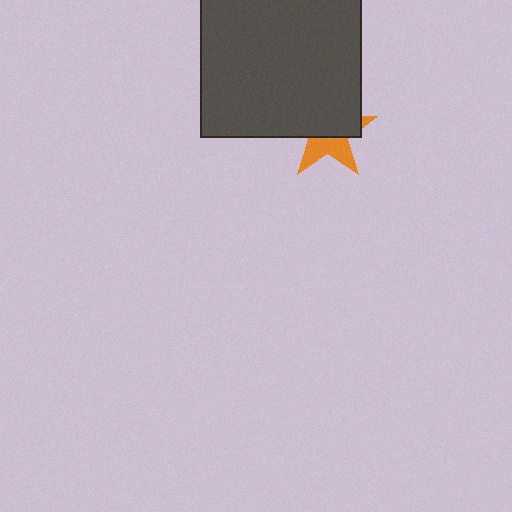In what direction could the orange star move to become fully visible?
The orange star could move down. That would shift it out from behind the dark gray square entirely.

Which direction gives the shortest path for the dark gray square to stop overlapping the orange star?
Moving up gives the shortest separation.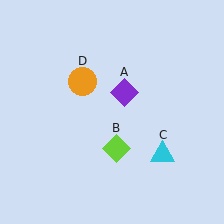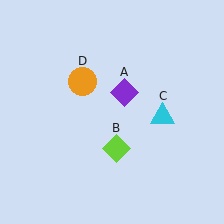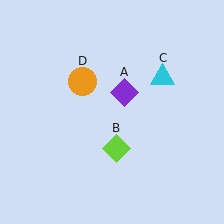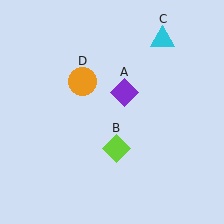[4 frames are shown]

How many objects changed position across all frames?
1 object changed position: cyan triangle (object C).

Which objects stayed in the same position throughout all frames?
Purple diamond (object A) and lime diamond (object B) and orange circle (object D) remained stationary.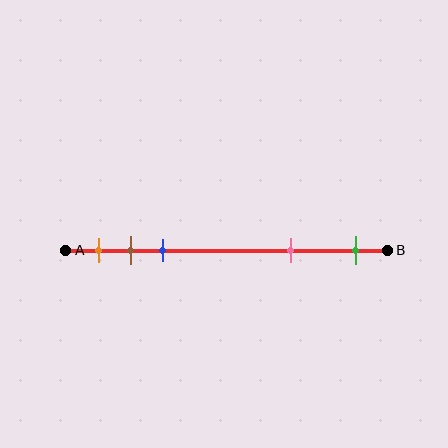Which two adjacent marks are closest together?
The brown and blue marks are the closest adjacent pair.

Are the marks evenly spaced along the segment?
No, the marks are not evenly spaced.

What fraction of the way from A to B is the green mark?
The green mark is approximately 90% (0.9) of the way from A to B.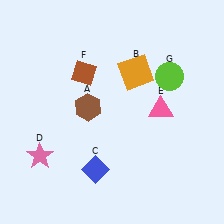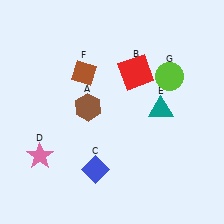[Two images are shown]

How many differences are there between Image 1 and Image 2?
There are 2 differences between the two images.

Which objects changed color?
B changed from orange to red. E changed from pink to teal.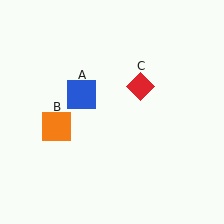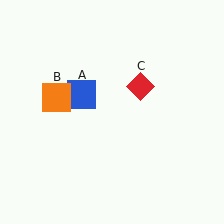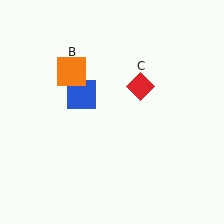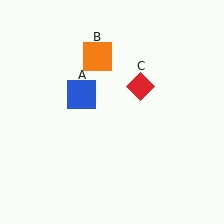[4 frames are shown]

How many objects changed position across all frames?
1 object changed position: orange square (object B).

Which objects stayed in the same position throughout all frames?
Blue square (object A) and red diamond (object C) remained stationary.